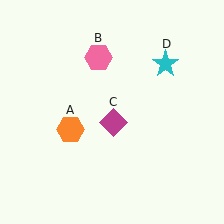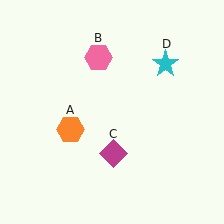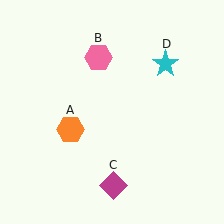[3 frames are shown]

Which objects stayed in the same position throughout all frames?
Orange hexagon (object A) and pink hexagon (object B) and cyan star (object D) remained stationary.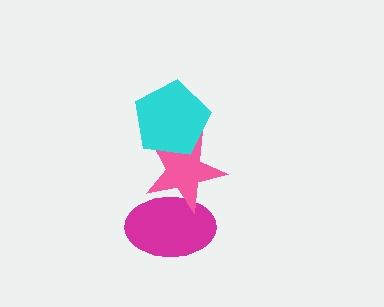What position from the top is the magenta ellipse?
The magenta ellipse is 3rd from the top.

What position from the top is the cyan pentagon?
The cyan pentagon is 1st from the top.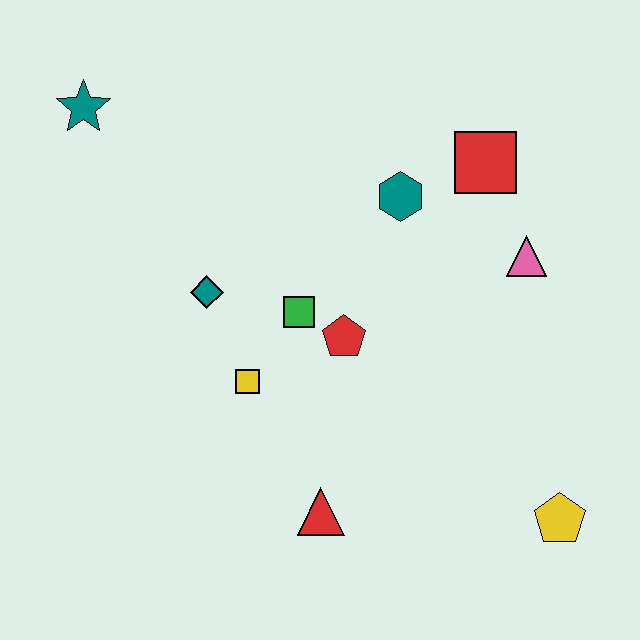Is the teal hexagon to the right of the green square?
Yes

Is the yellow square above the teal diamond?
No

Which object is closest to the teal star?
The teal diamond is closest to the teal star.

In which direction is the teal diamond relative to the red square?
The teal diamond is to the left of the red square.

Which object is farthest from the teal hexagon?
The yellow pentagon is farthest from the teal hexagon.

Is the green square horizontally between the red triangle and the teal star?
Yes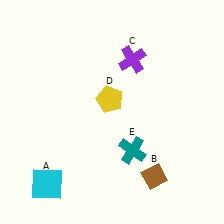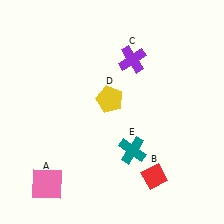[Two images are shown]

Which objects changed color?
A changed from cyan to pink. B changed from brown to red.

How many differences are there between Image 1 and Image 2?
There are 2 differences between the two images.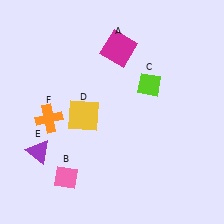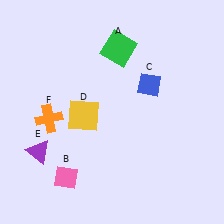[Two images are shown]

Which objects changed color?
A changed from magenta to green. C changed from lime to blue.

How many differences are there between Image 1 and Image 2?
There are 2 differences between the two images.